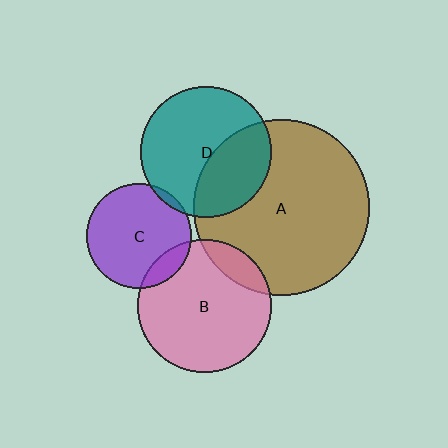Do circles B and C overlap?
Yes.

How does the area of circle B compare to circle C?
Approximately 1.6 times.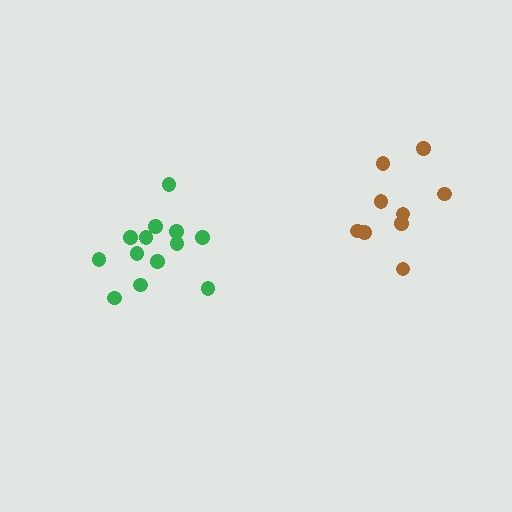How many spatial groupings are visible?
There are 2 spatial groupings.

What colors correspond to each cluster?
The clusters are colored: brown, green.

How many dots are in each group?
Group 1: 9 dots, Group 2: 13 dots (22 total).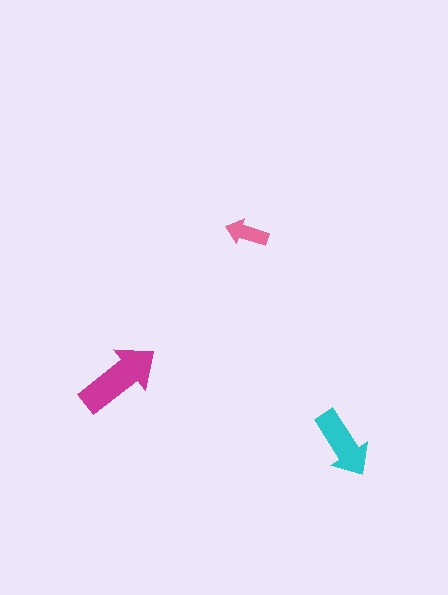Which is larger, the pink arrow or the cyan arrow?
The cyan one.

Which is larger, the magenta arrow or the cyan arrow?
The magenta one.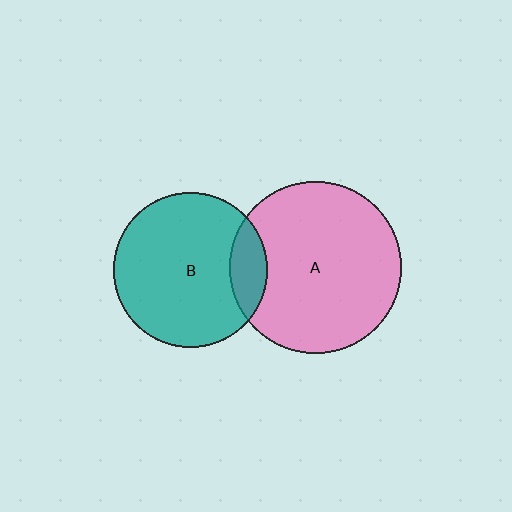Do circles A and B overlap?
Yes.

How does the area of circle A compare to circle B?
Approximately 1.2 times.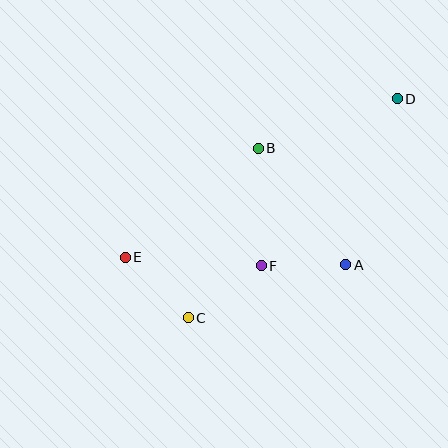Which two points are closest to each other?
Points A and F are closest to each other.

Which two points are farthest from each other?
Points D and E are farthest from each other.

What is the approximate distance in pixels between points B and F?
The distance between B and F is approximately 117 pixels.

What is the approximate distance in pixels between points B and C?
The distance between B and C is approximately 183 pixels.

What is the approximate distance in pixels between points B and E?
The distance between B and E is approximately 172 pixels.